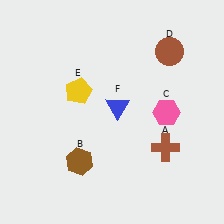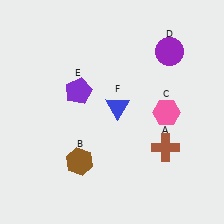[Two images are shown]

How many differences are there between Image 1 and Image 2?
There are 2 differences between the two images.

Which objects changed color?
D changed from brown to purple. E changed from yellow to purple.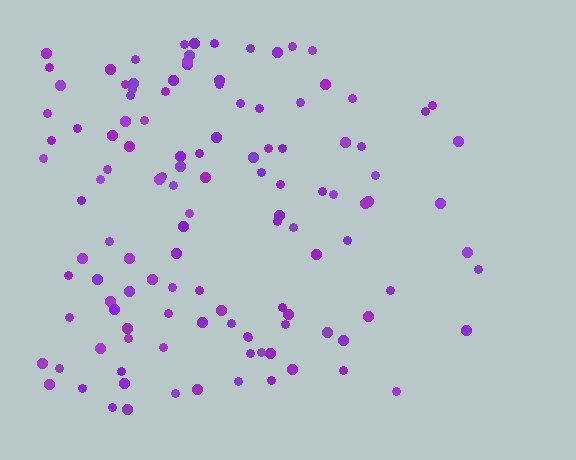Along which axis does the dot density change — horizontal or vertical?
Horizontal.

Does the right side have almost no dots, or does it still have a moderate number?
Still a moderate number, just noticeably fewer than the left.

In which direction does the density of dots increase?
From right to left, with the left side densest.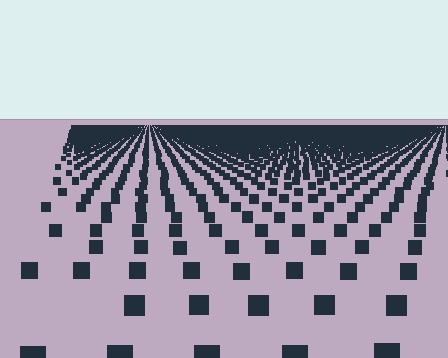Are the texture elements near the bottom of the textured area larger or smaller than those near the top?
Larger. Near the bottom, elements are closer to the viewer and appear at a bigger on-screen size.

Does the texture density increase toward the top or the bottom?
Density increases toward the top.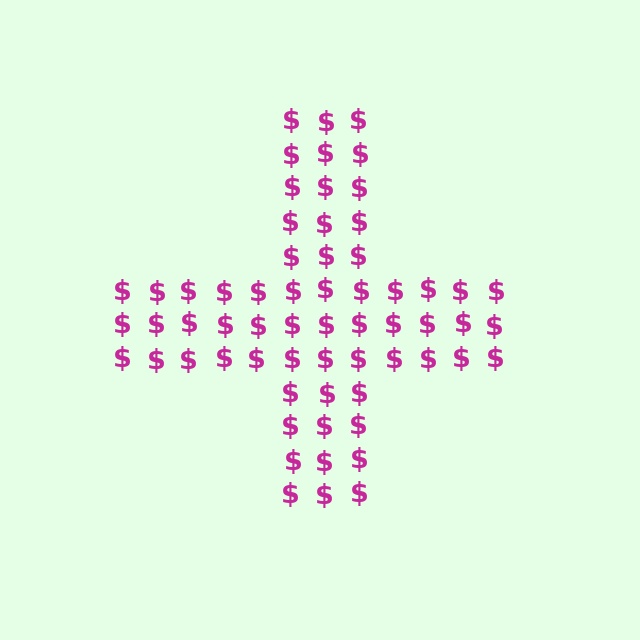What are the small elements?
The small elements are dollar signs.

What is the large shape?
The large shape is a cross.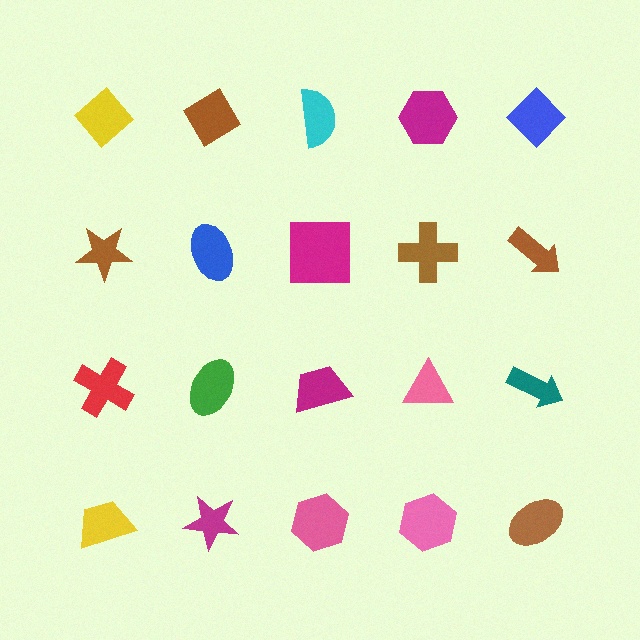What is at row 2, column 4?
A brown cross.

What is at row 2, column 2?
A blue ellipse.